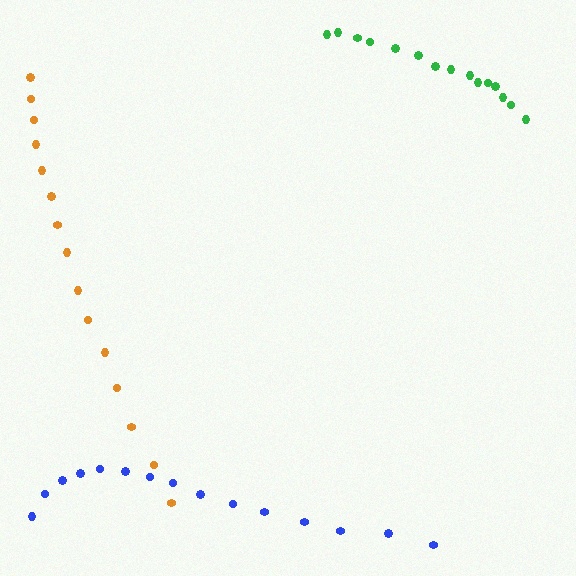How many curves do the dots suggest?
There are 3 distinct paths.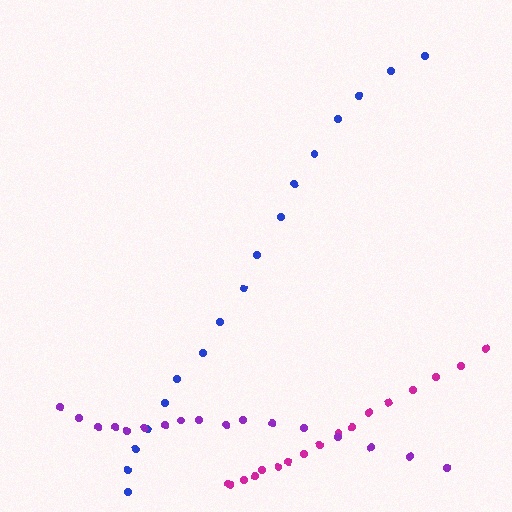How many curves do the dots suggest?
There are 3 distinct paths.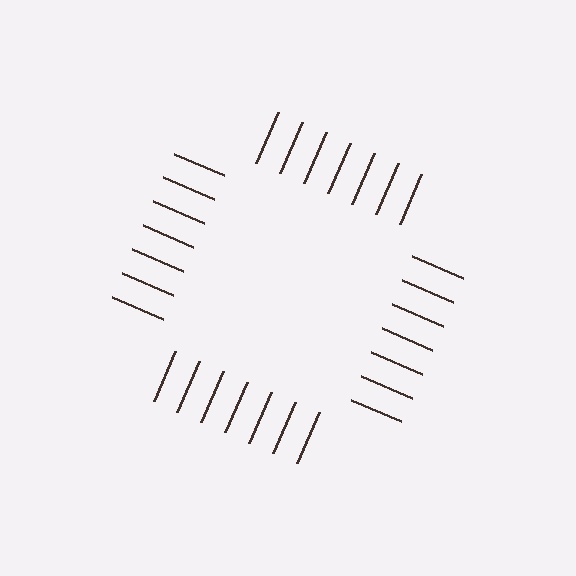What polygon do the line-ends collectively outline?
An illusory square — the line segments terminate on its edges but no continuous stroke is drawn.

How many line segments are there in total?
28 — 7 along each of the 4 edges.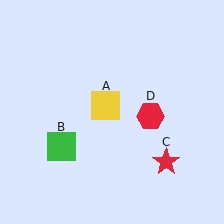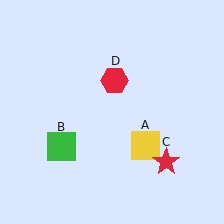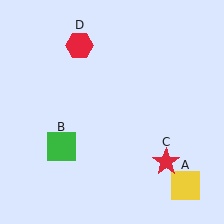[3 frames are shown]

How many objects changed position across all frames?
2 objects changed position: yellow square (object A), red hexagon (object D).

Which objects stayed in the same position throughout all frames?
Green square (object B) and red star (object C) remained stationary.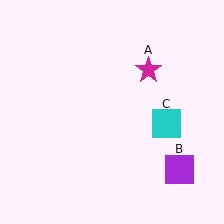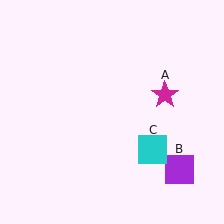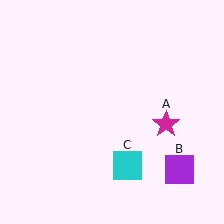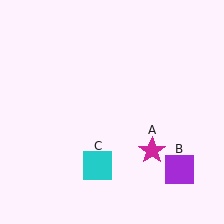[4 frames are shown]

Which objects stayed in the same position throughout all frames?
Purple square (object B) remained stationary.